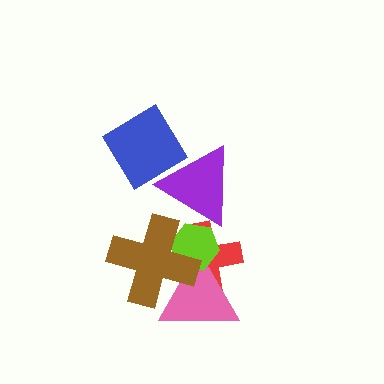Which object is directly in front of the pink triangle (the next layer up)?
The lime hexagon is directly in front of the pink triangle.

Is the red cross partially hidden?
Yes, it is partially covered by another shape.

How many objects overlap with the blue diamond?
1 object overlaps with the blue diamond.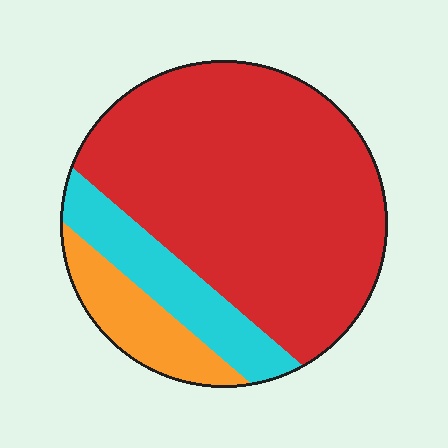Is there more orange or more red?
Red.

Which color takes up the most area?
Red, at roughly 70%.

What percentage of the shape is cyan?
Cyan covers roughly 15% of the shape.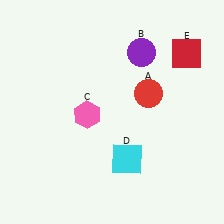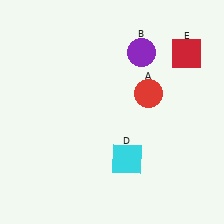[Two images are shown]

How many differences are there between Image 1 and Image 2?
There is 1 difference between the two images.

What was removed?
The pink hexagon (C) was removed in Image 2.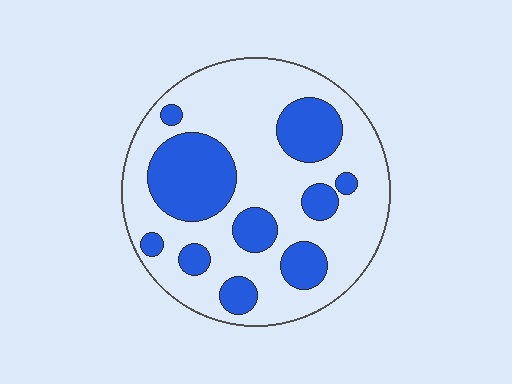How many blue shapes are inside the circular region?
10.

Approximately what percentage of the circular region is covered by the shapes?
Approximately 30%.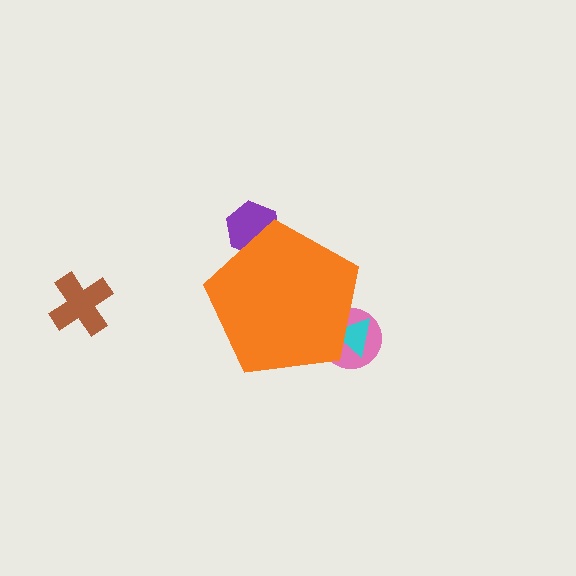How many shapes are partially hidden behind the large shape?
3 shapes are partially hidden.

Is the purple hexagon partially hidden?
Yes, the purple hexagon is partially hidden behind the orange pentagon.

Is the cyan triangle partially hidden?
Yes, the cyan triangle is partially hidden behind the orange pentagon.